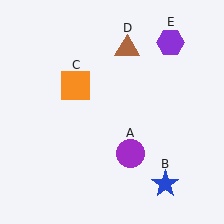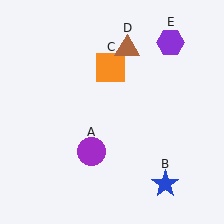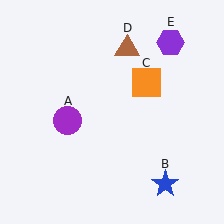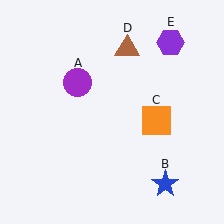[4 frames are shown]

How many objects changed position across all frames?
2 objects changed position: purple circle (object A), orange square (object C).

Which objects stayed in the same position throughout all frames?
Blue star (object B) and brown triangle (object D) and purple hexagon (object E) remained stationary.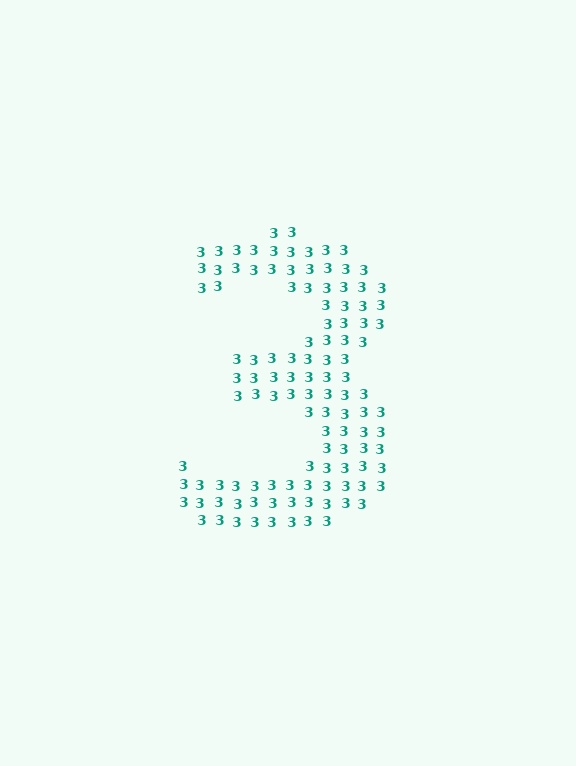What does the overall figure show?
The overall figure shows the digit 3.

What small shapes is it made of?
It is made of small digit 3's.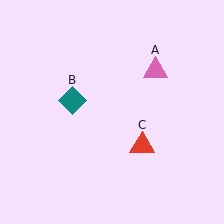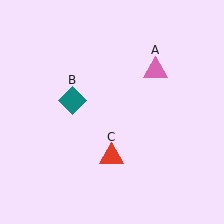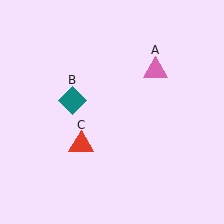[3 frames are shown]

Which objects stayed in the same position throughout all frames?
Pink triangle (object A) and teal diamond (object B) remained stationary.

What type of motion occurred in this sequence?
The red triangle (object C) rotated clockwise around the center of the scene.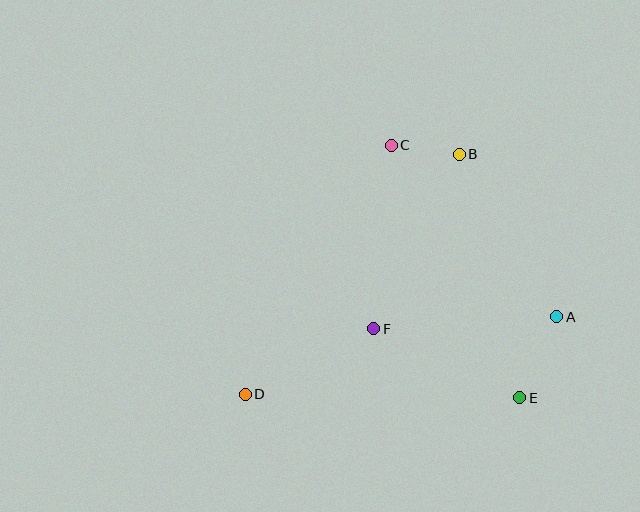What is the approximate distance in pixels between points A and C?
The distance between A and C is approximately 238 pixels.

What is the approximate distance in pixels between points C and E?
The distance between C and E is approximately 284 pixels.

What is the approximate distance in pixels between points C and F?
The distance between C and F is approximately 184 pixels.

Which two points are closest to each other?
Points B and C are closest to each other.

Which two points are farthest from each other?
Points B and D are farthest from each other.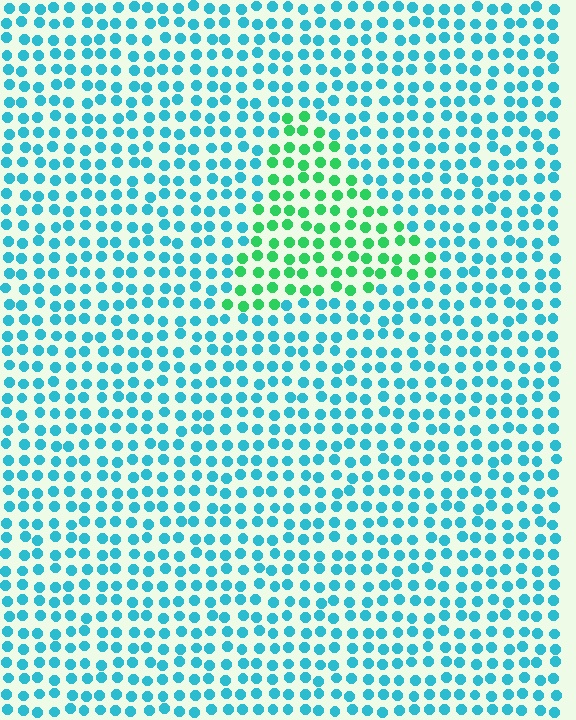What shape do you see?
I see a triangle.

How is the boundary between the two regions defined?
The boundary is defined purely by a slight shift in hue (about 49 degrees). Spacing, size, and orientation are identical on both sides.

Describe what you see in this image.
The image is filled with small cyan elements in a uniform arrangement. A triangle-shaped region is visible where the elements are tinted to a slightly different hue, forming a subtle color boundary.